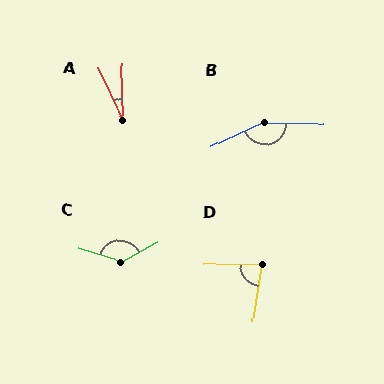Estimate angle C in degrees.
Approximately 134 degrees.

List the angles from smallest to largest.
A (24°), D (80°), C (134°), B (155°).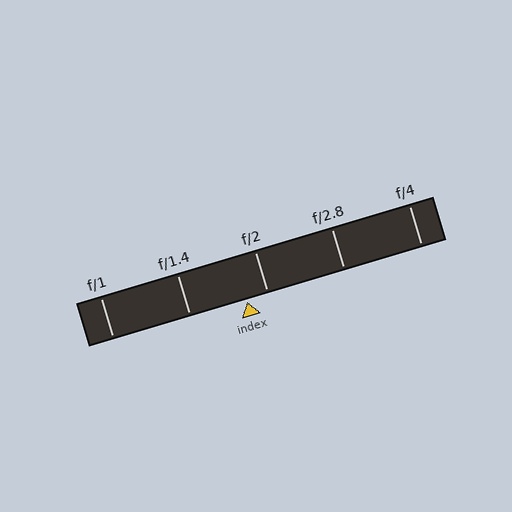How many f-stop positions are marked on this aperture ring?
There are 5 f-stop positions marked.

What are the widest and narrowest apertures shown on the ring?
The widest aperture shown is f/1 and the narrowest is f/4.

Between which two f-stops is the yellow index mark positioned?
The index mark is between f/1.4 and f/2.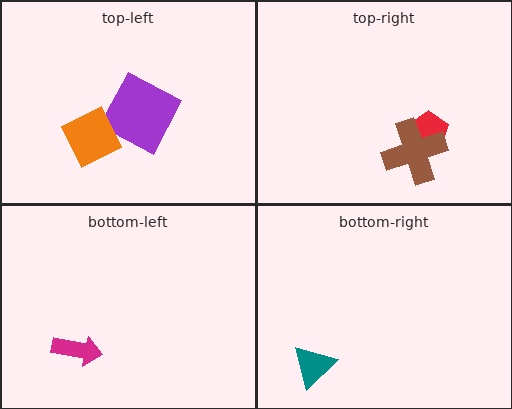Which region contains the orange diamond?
The top-left region.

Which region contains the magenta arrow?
The bottom-left region.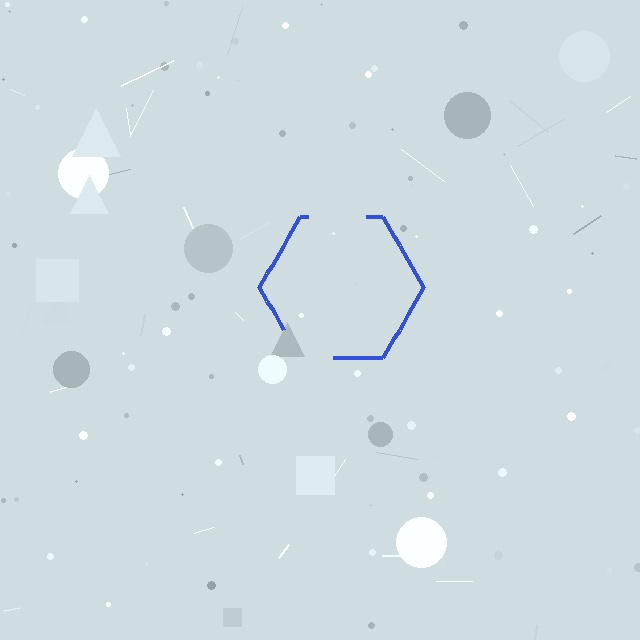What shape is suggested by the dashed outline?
The dashed outline suggests a hexagon.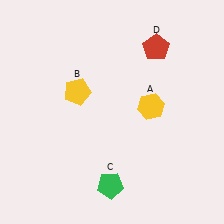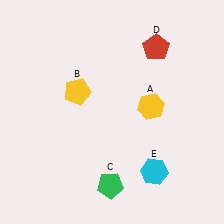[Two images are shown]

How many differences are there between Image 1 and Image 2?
There is 1 difference between the two images.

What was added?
A cyan hexagon (E) was added in Image 2.